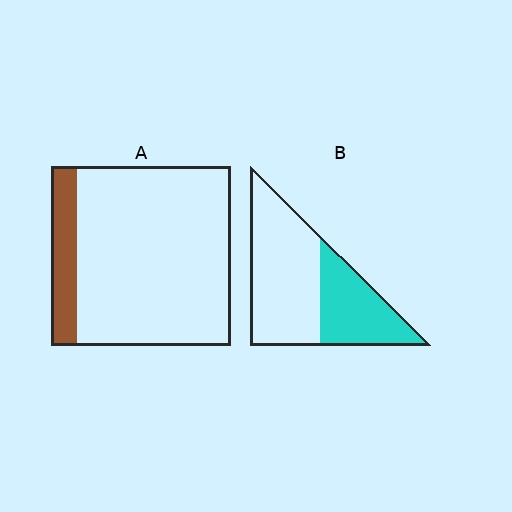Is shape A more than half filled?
No.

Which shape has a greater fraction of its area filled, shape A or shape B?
Shape B.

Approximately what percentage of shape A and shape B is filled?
A is approximately 15% and B is approximately 40%.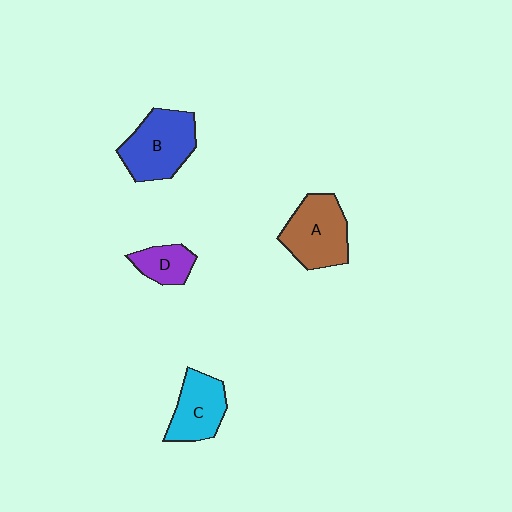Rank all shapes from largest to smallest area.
From largest to smallest: B (blue), A (brown), C (cyan), D (purple).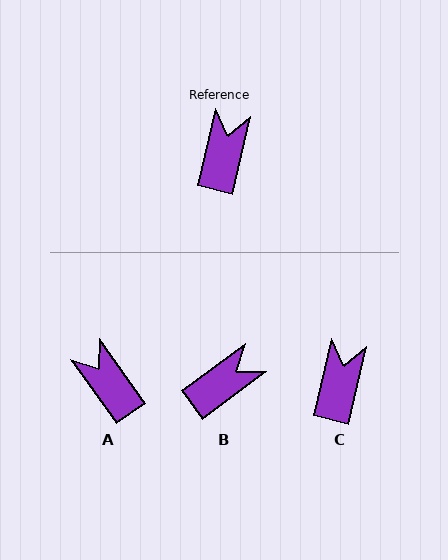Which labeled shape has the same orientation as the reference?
C.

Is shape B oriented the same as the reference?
No, it is off by about 40 degrees.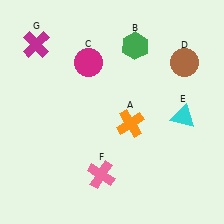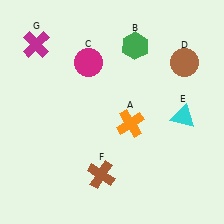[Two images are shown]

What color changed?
The cross (F) changed from pink in Image 1 to brown in Image 2.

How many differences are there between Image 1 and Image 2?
There is 1 difference between the two images.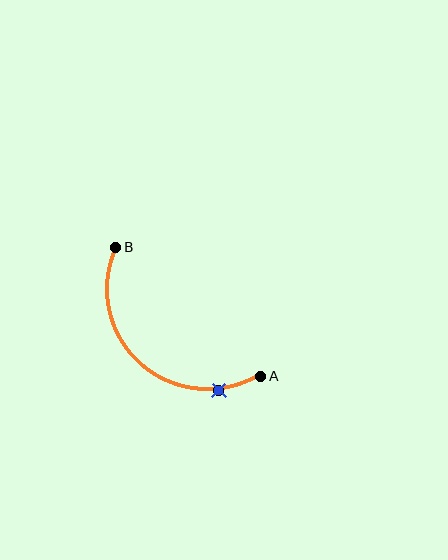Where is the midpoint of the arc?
The arc midpoint is the point on the curve farthest from the straight line joining A and B. It sits below and to the left of that line.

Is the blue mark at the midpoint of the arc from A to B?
No. The blue mark lies on the arc but is closer to endpoint A. The arc midpoint would be at the point on the curve equidistant along the arc from both A and B.